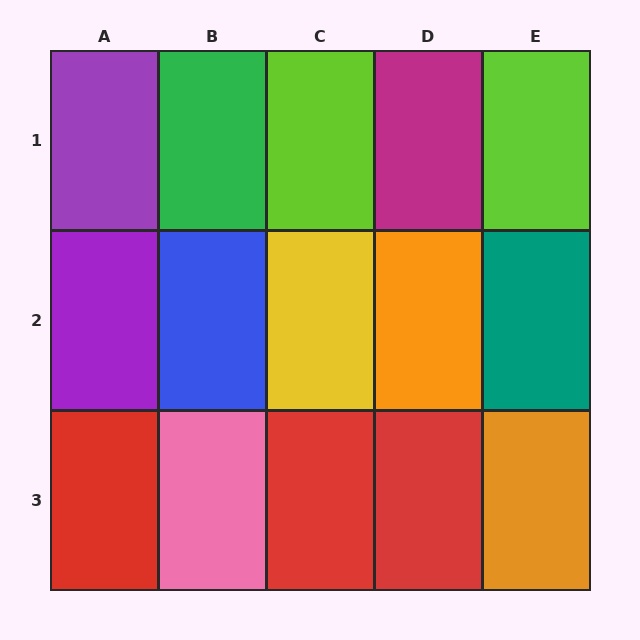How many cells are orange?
2 cells are orange.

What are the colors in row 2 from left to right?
Purple, blue, yellow, orange, teal.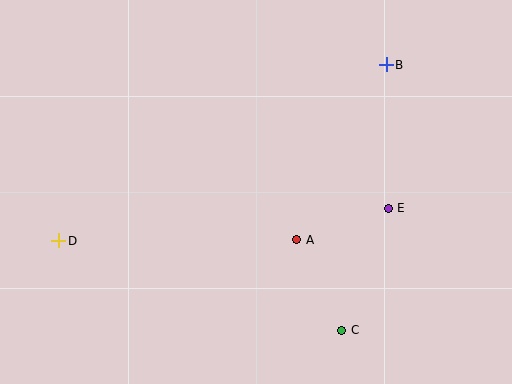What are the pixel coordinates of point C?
Point C is at (342, 330).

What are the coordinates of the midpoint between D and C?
The midpoint between D and C is at (200, 286).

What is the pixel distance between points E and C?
The distance between E and C is 131 pixels.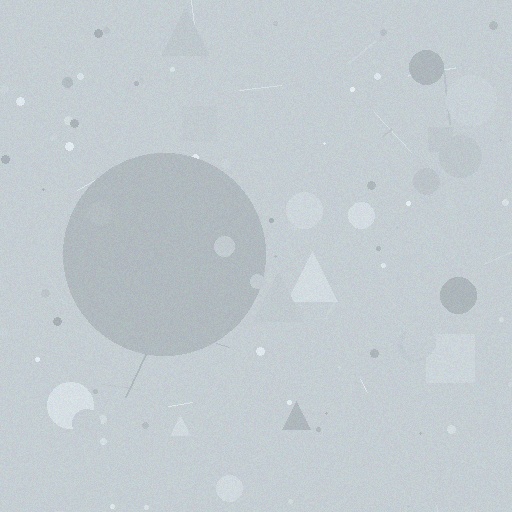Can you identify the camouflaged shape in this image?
The camouflaged shape is a circle.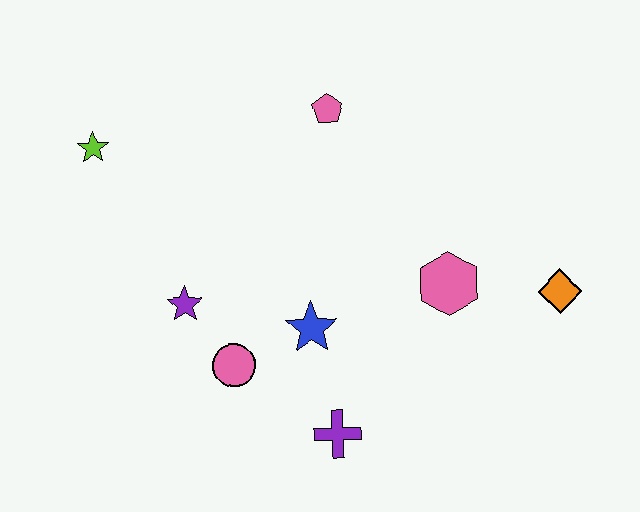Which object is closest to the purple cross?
The blue star is closest to the purple cross.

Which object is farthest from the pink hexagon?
The lime star is farthest from the pink hexagon.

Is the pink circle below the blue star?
Yes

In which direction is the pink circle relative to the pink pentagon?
The pink circle is below the pink pentagon.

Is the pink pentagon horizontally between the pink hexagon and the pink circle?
Yes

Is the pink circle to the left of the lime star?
No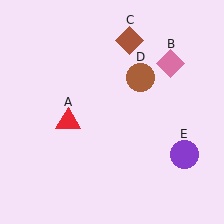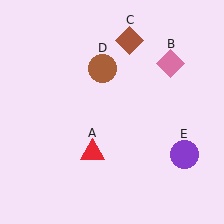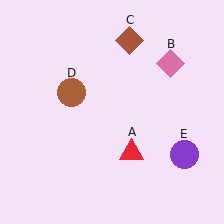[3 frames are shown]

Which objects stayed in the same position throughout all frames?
Pink diamond (object B) and brown diamond (object C) and purple circle (object E) remained stationary.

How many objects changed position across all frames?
2 objects changed position: red triangle (object A), brown circle (object D).